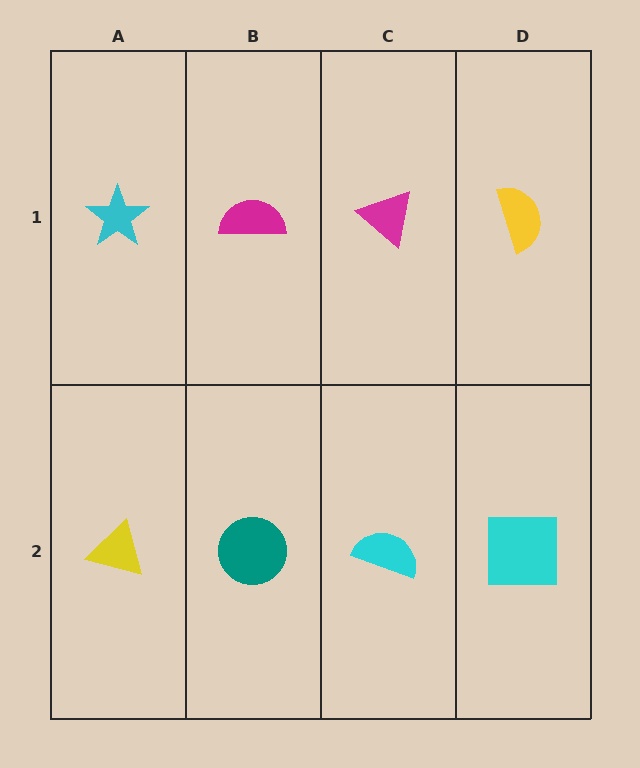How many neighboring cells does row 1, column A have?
2.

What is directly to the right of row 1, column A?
A magenta semicircle.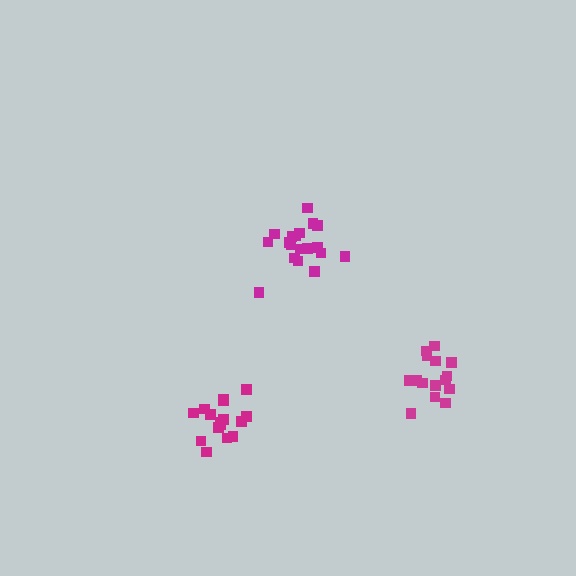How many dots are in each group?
Group 1: 15 dots, Group 2: 19 dots, Group 3: 16 dots (50 total).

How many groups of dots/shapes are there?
There are 3 groups.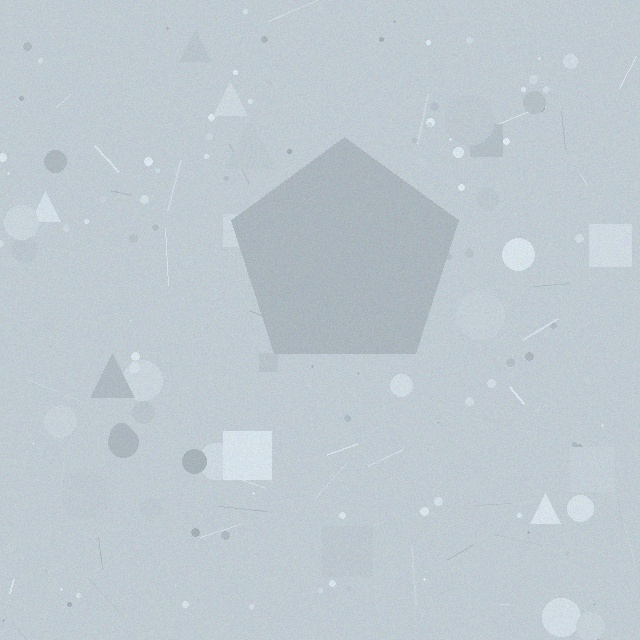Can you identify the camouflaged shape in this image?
The camouflaged shape is a pentagon.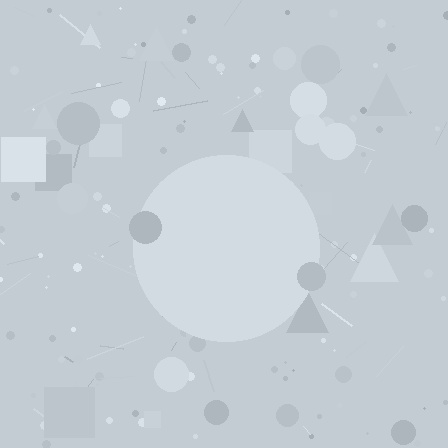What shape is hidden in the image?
A circle is hidden in the image.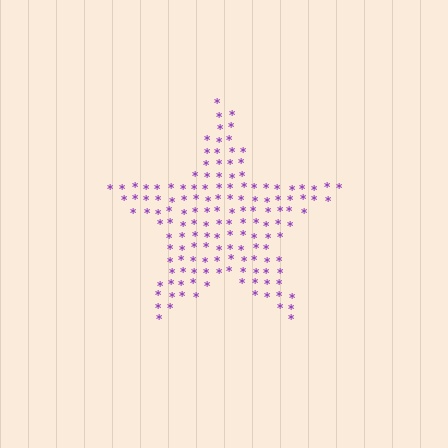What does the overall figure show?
The overall figure shows a star.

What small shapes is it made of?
It is made of small asterisks.